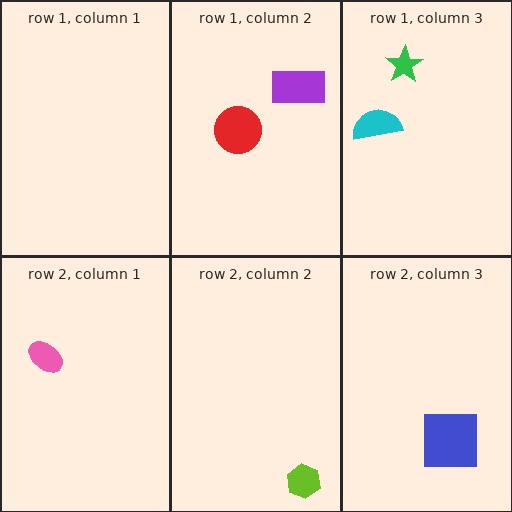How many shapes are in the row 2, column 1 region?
1.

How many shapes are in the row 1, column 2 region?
2.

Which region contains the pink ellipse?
The row 2, column 1 region.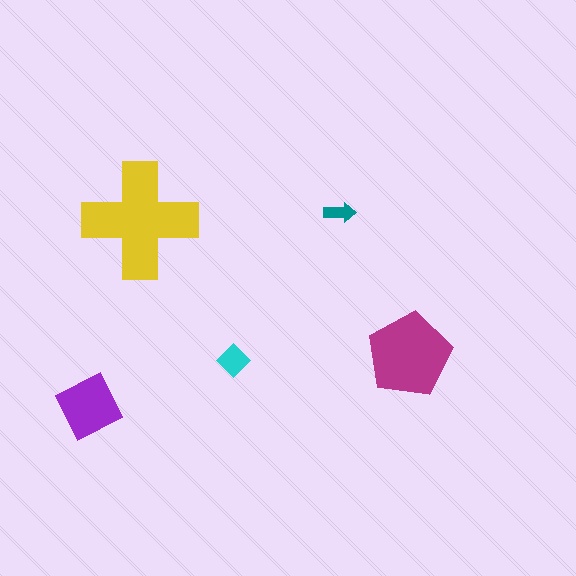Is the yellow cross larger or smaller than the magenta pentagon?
Larger.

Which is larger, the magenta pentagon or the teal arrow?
The magenta pentagon.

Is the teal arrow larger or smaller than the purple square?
Smaller.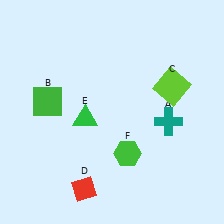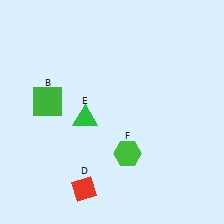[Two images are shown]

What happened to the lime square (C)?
The lime square (C) was removed in Image 2. It was in the top-right area of Image 1.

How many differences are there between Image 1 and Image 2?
There are 2 differences between the two images.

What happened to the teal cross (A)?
The teal cross (A) was removed in Image 2. It was in the bottom-right area of Image 1.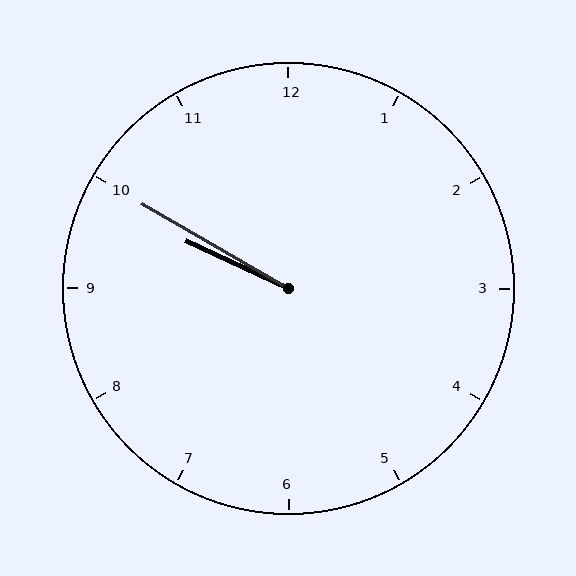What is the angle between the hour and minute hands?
Approximately 5 degrees.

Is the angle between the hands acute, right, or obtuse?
It is acute.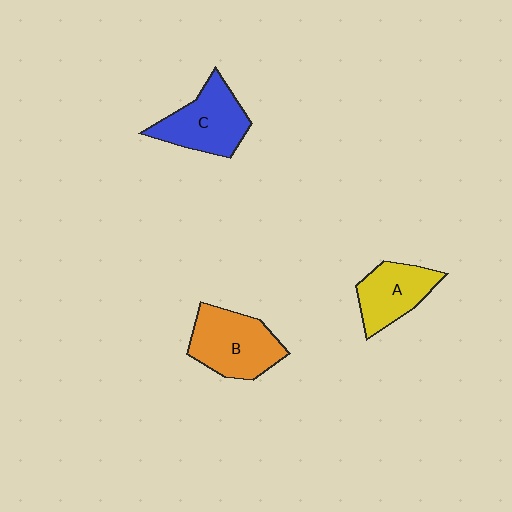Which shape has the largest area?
Shape B (orange).